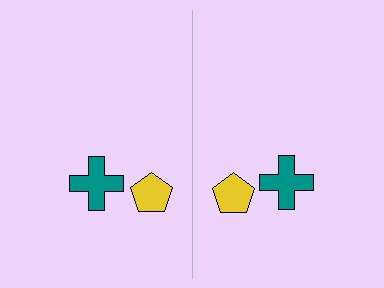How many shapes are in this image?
There are 4 shapes in this image.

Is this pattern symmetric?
Yes, this pattern has bilateral (reflection) symmetry.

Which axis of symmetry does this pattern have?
The pattern has a vertical axis of symmetry running through the center of the image.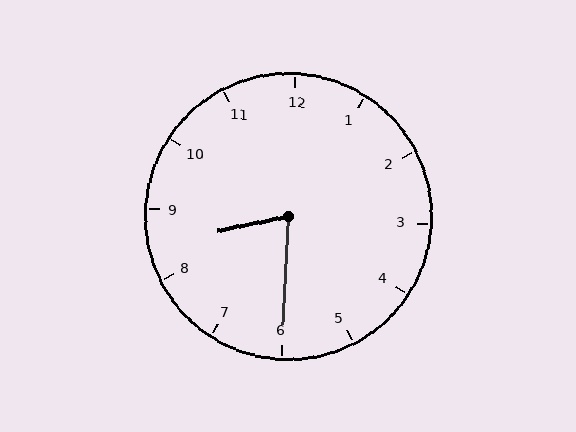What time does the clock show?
8:30.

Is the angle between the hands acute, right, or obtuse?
It is acute.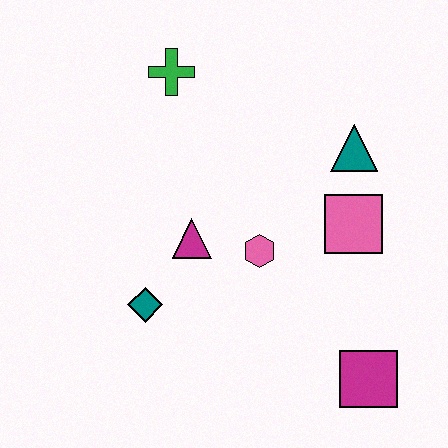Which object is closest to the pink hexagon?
The magenta triangle is closest to the pink hexagon.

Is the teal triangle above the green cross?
No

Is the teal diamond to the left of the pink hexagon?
Yes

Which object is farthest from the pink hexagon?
The green cross is farthest from the pink hexagon.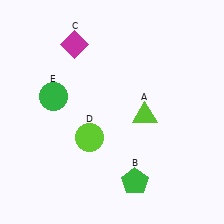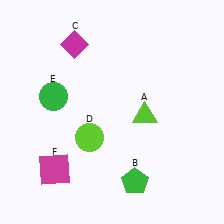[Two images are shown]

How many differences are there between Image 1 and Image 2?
There is 1 difference between the two images.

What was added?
A magenta square (F) was added in Image 2.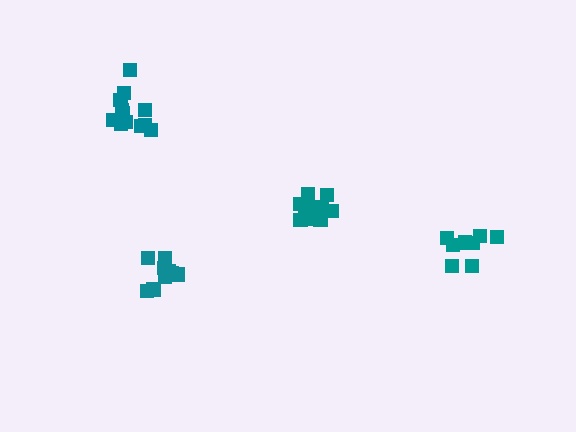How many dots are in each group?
Group 1: 9 dots, Group 2: 12 dots, Group 3: 13 dots, Group 4: 10 dots (44 total).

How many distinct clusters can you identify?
There are 4 distinct clusters.